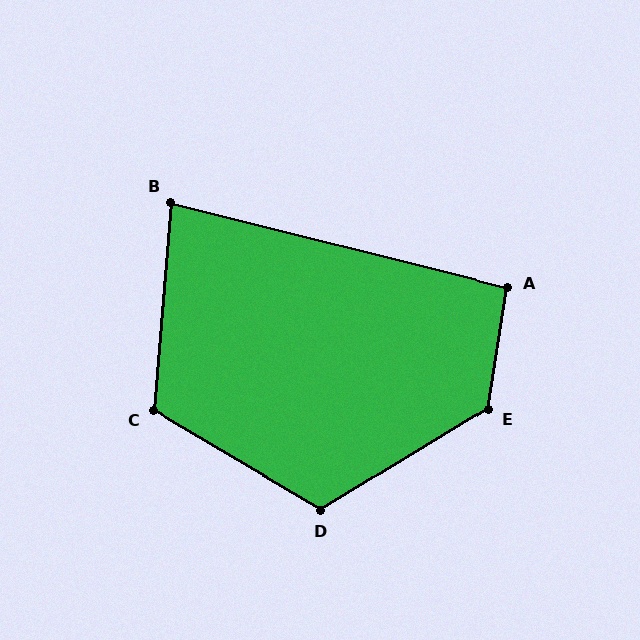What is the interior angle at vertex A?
Approximately 95 degrees (obtuse).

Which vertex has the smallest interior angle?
B, at approximately 81 degrees.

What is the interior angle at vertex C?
Approximately 116 degrees (obtuse).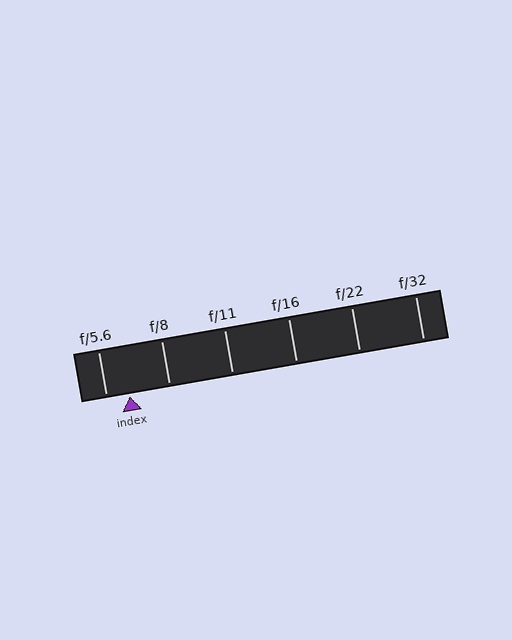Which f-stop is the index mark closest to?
The index mark is closest to f/5.6.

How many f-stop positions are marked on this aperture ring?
There are 6 f-stop positions marked.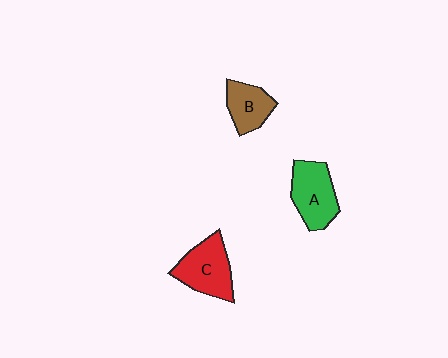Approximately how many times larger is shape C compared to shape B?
Approximately 1.4 times.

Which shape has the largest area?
Shape C (red).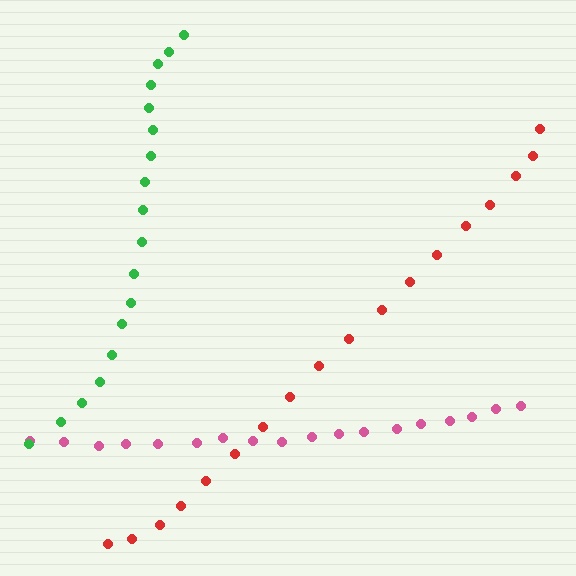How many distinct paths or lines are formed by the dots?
There are 3 distinct paths.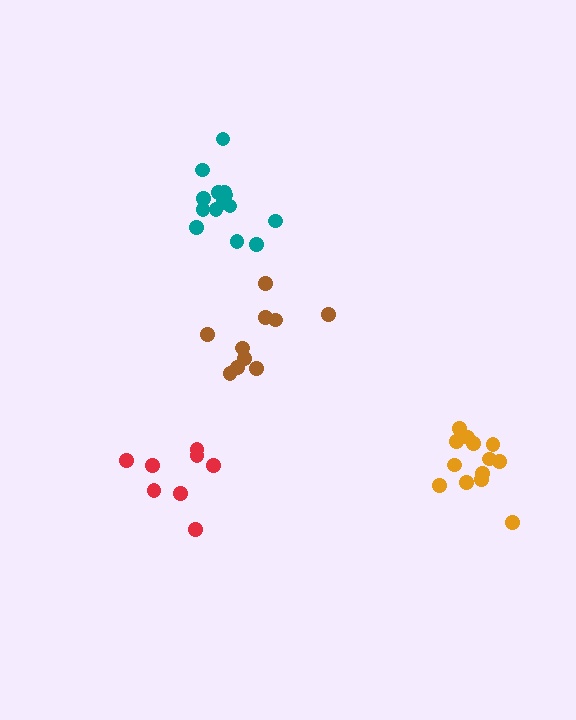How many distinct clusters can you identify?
There are 4 distinct clusters.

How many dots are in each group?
Group 1: 8 dots, Group 2: 14 dots, Group 3: 13 dots, Group 4: 10 dots (45 total).